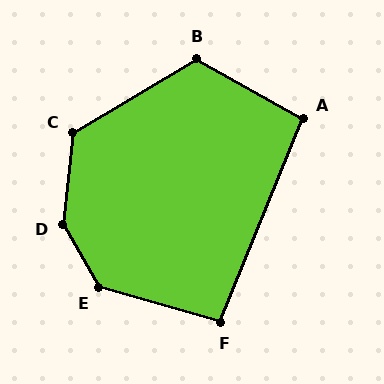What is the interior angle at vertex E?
Approximately 136 degrees (obtuse).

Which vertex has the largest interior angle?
D, at approximately 144 degrees.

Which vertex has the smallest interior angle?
F, at approximately 96 degrees.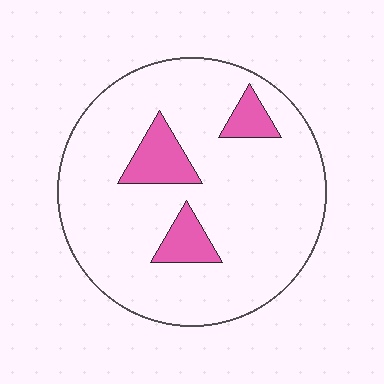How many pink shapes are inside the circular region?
3.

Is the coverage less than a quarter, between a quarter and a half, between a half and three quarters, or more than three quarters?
Less than a quarter.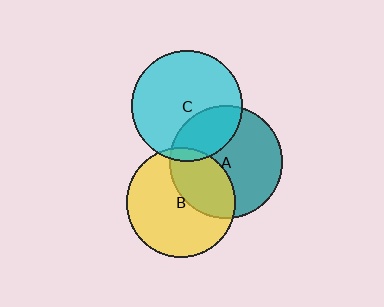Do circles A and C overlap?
Yes.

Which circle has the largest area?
Circle A (teal).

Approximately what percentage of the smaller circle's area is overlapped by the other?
Approximately 30%.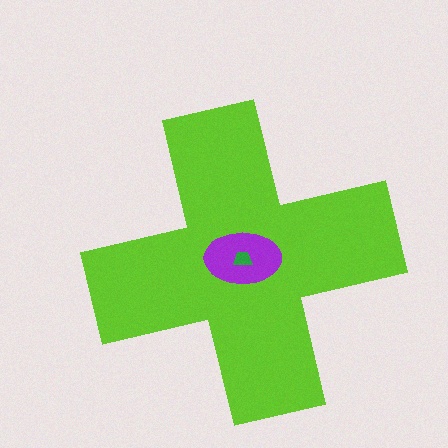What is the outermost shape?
The lime cross.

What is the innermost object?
The green trapezoid.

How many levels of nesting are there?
3.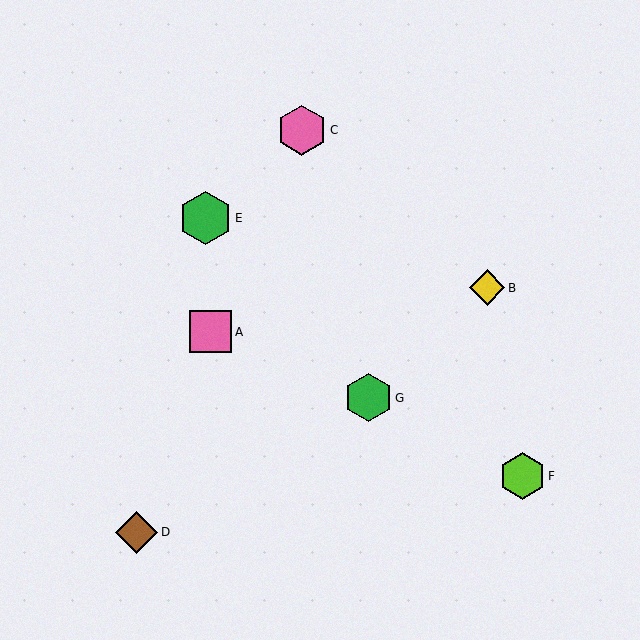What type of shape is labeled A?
Shape A is a pink square.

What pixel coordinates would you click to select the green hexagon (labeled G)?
Click at (368, 398) to select the green hexagon G.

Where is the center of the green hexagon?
The center of the green hexagon is at (206, 218).